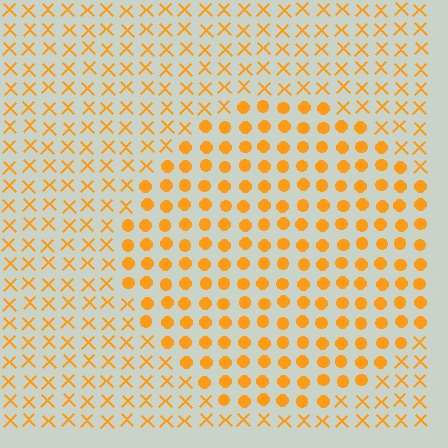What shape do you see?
I see a circle.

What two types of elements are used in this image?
The image uses circles inside the circle region and X marks outside it.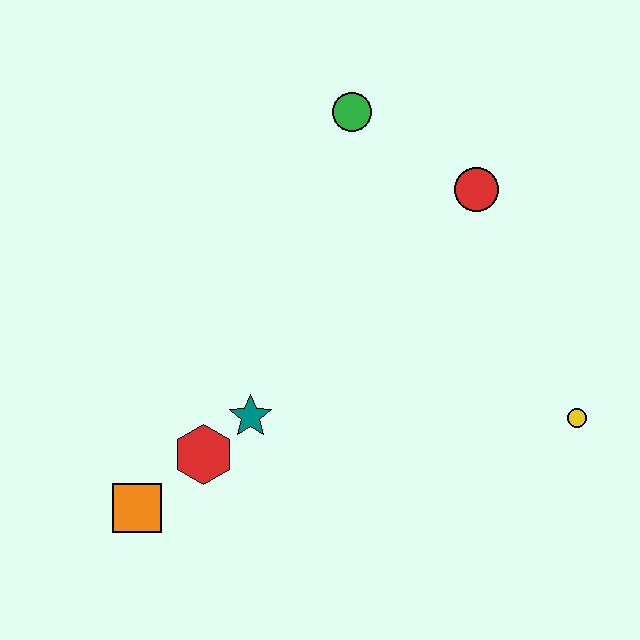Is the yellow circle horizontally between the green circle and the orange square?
No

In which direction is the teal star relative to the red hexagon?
The teal star is to the right of the red hexagon.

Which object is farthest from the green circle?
The orange square is farthest from the green circle.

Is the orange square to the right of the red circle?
No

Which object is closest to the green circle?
The red circle is closest to the green circle.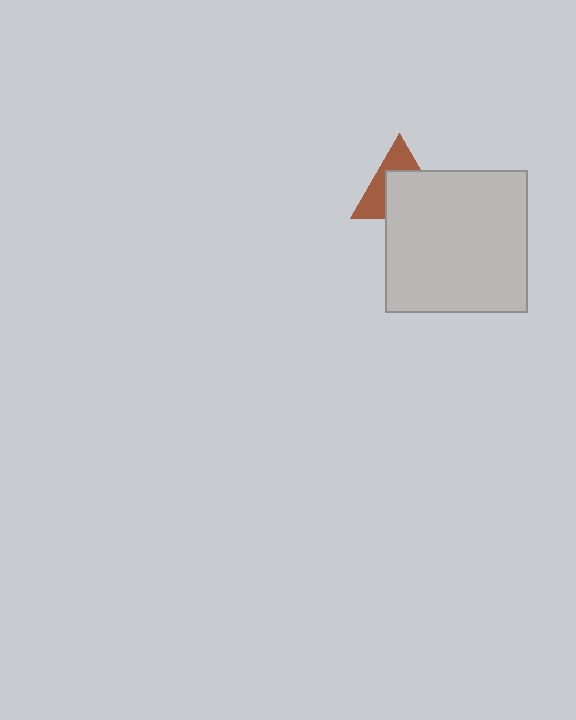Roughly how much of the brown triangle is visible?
A small part of it is visible (roughly 43%).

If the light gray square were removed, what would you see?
You would see the complete brown triangle.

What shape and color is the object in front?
The object in front is a light gray square.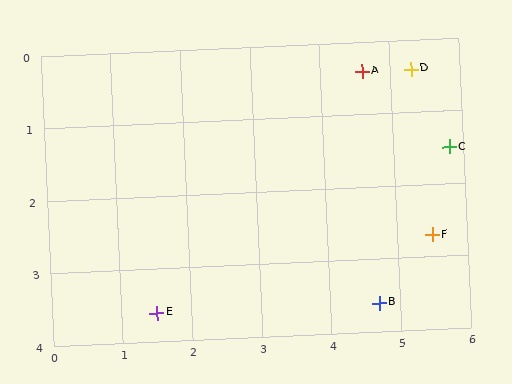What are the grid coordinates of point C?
Point C is at approximately (5.8, 1.5).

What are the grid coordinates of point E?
Point E is at approximately (1.5, 3.6).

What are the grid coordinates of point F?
Point F is at approximately (5.5, 2.7).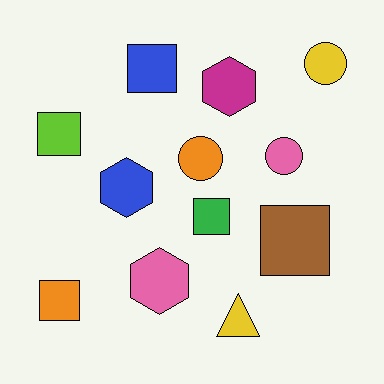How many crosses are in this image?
There are no crosses.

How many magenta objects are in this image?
There is 1 magenta object.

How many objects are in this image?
There are 12 objects.